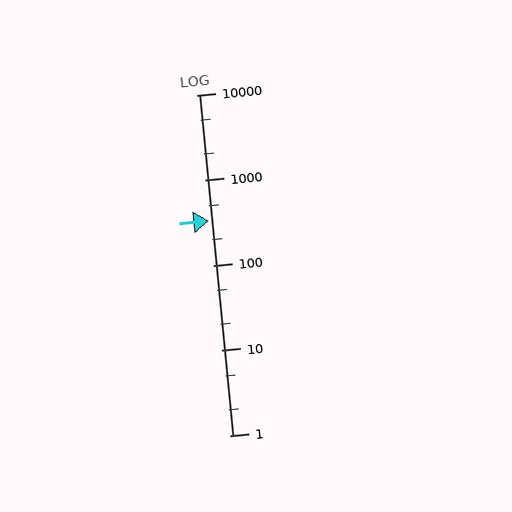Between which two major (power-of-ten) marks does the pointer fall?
The pointer is between 100 and 1000.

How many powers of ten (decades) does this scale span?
The scale spans 4 decades, from 1 to 10000.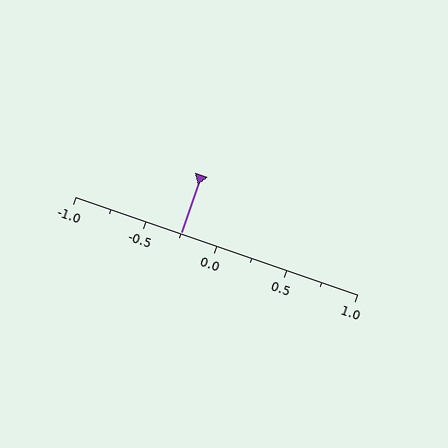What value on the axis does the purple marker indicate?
The marker indicates approximately -0.25.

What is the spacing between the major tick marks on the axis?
The major ticks are spaced 0.5 apart.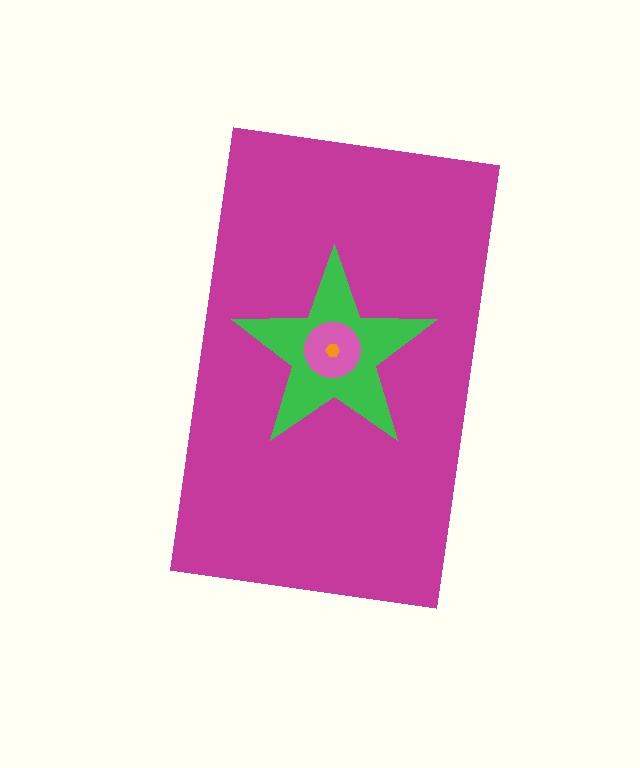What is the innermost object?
The orange hexagon.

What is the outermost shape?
The magenta rectangle.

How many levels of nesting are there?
4.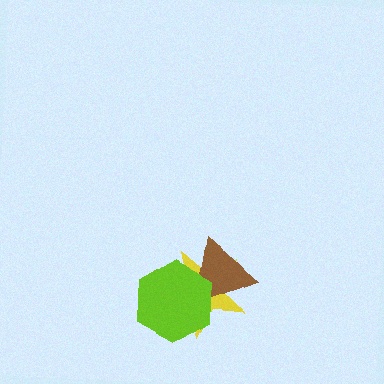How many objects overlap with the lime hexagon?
2 objects overlap with the lime hexagon.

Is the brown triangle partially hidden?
Yes, it is partially covered by another shape.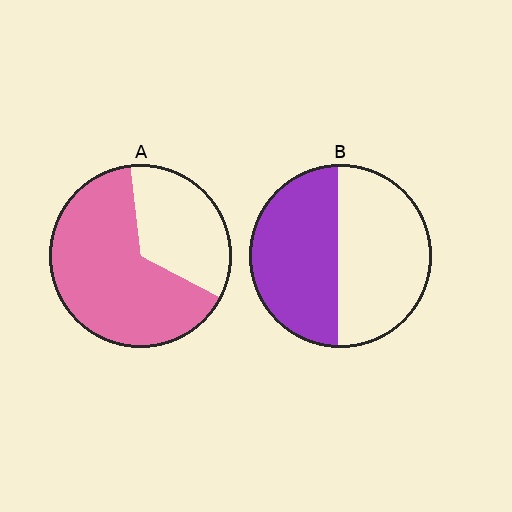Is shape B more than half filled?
Roughly half.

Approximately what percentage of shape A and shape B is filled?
A is approximately 65% and B is approximately 50%.